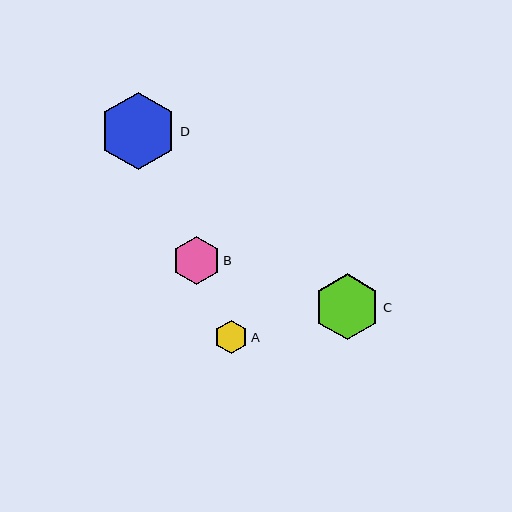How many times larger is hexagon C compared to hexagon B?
Hexagon C is approximately 1.4 times the size of hexagon B.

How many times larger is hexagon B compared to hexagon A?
Hexagon B is approximately 1.4 times the size of hexagon A.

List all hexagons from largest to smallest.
From largest to smallest: D, C, B, A.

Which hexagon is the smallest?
Hexagon A is the smallest with a size of approximately 34 pixels.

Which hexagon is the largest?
Hexagon D is the largest with a size of approximately 78 pixels.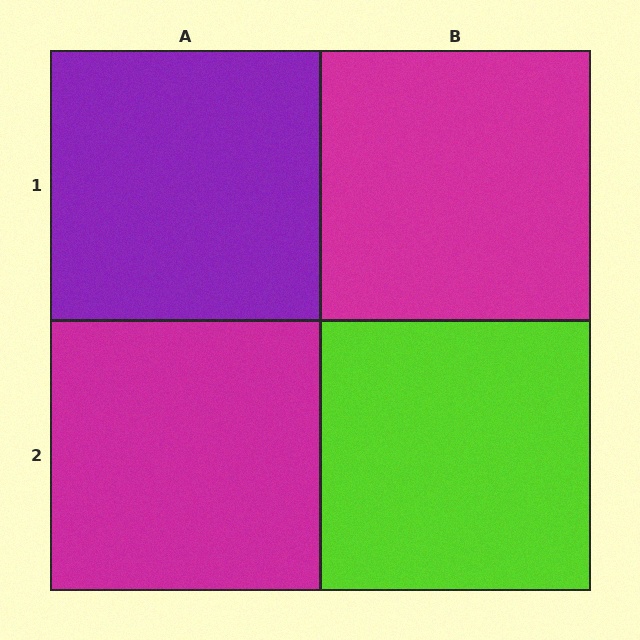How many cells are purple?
1 cell is purple.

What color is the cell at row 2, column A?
Magenta.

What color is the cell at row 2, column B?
Lime.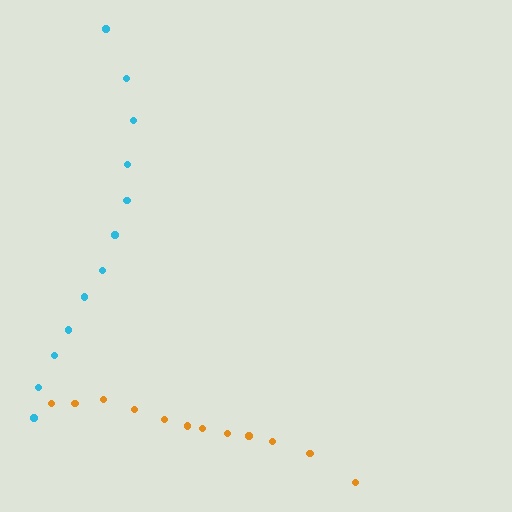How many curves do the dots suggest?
There are 2 distinct paths.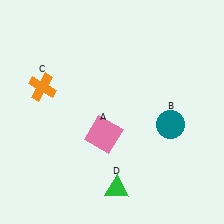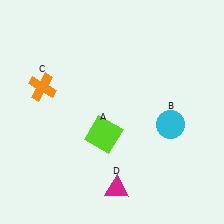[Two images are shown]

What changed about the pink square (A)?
In Image 1, A is pink. In Image 2, it changed to lime.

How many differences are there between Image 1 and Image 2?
There are 3 differences between the two images.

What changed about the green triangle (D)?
In Image 1, D is green. In Image 2, it changed to magenta.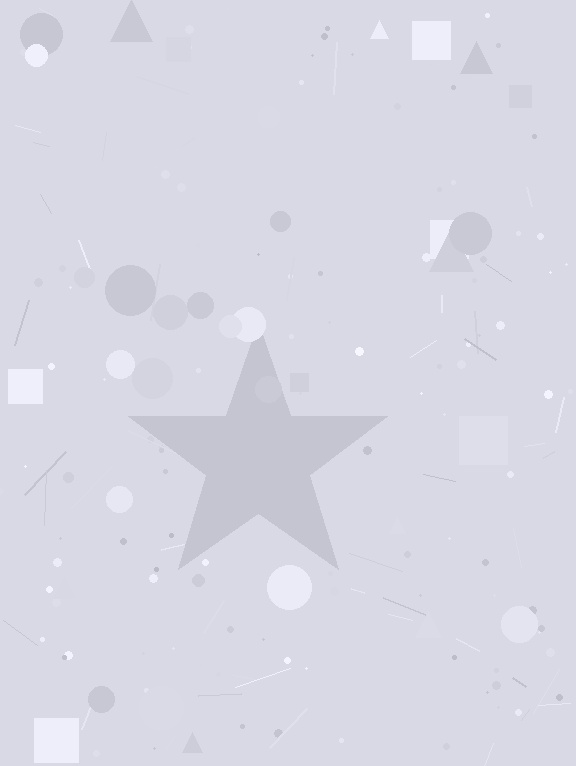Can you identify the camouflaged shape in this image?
The camouflaged shape is a star.